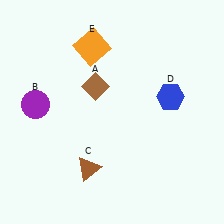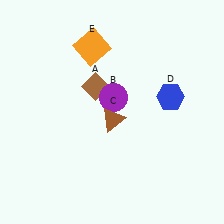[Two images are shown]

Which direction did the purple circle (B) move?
The purple circle (B) moved right.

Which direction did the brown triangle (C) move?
The brown triangle (C) moved up.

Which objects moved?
The objects that moved are: the purple circle (B), the brown triangle (C).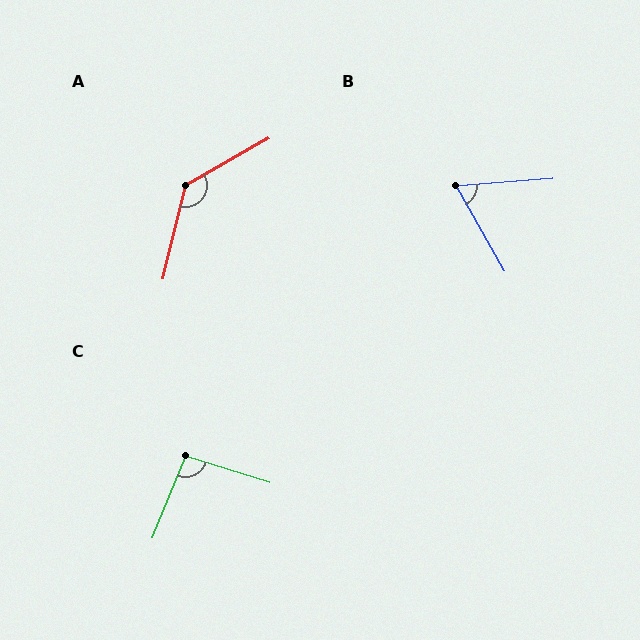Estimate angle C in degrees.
Approximately 95 degrees.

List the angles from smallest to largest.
B (65°), C (95°), A (133°).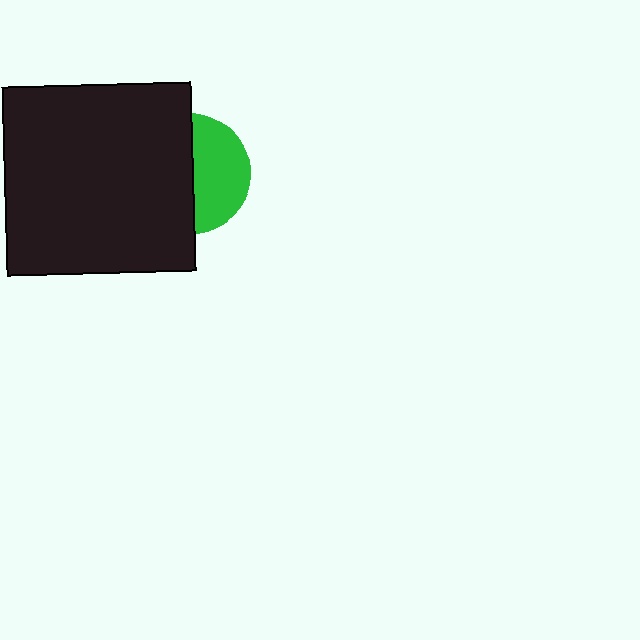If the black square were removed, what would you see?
You would see the complete green circle.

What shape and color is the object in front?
The object in front is a black square.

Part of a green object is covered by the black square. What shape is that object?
It is a circle.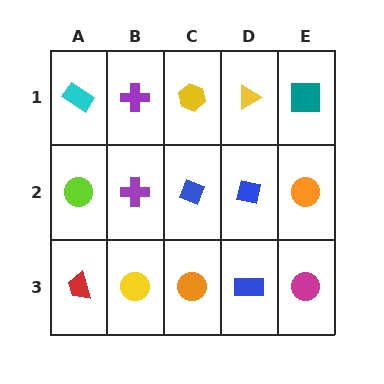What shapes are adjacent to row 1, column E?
An orange circle (row 2, column E), a yellow triangle (row 1, column D).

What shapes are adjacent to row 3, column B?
A purple cross (row 2, column B), a red trapezoid (row 3, column A), an orange circle (row 3, column C).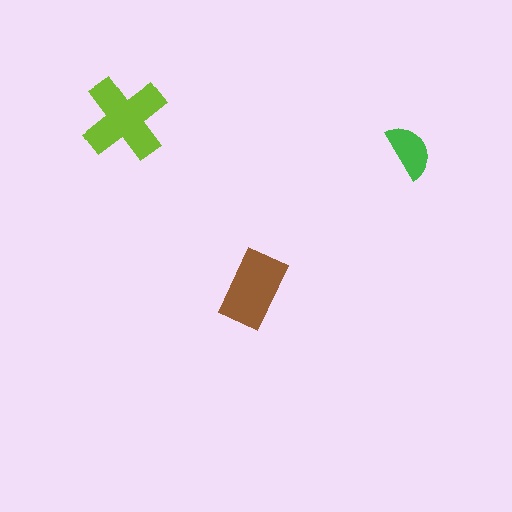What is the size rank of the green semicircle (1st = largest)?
3rd.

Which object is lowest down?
The brown rectangle is bottommost.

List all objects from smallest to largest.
The green semicircle, the brown rectangle, the lime cross.